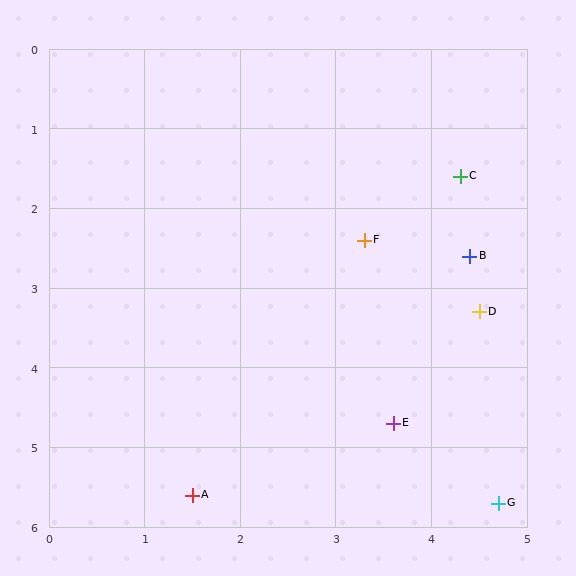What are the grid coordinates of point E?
Point E is at approximately (3.6, 4.7).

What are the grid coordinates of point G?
Point G is at approximately (4.7, 5.7).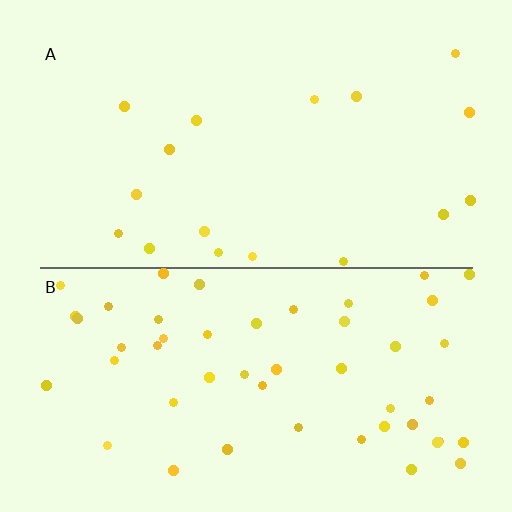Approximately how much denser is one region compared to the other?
Approximately 2.9× — region B over region A.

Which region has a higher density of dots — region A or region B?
B (the bottom).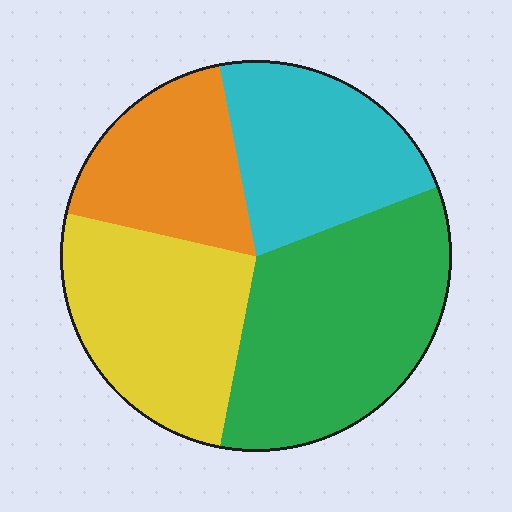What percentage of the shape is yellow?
Yellow takes up about one quarter (1/4) of the shape.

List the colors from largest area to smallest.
From largest to smallest: green, yellow, cyan, orange.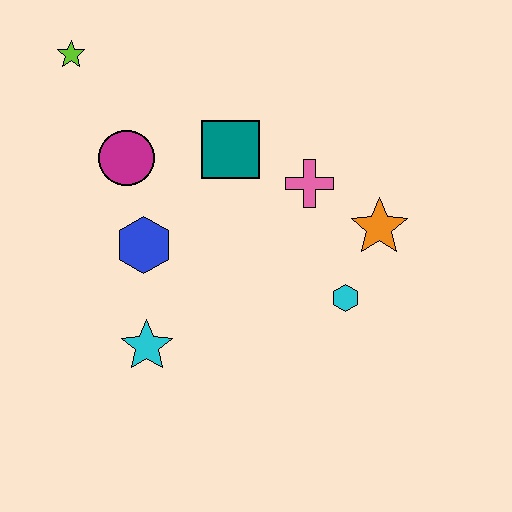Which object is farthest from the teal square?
The cyan star is farthest from the teal square.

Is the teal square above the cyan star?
Yes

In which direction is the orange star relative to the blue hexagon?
The orange star is to the right of the blue hexagon.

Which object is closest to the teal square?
The pink cross is closest to the teal square.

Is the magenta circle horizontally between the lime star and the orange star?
Yes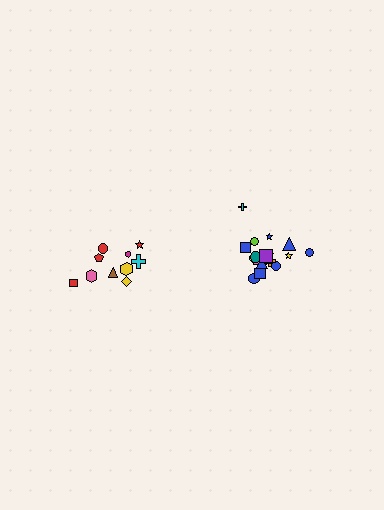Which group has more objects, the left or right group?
The right group.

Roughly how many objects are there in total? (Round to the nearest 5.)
Roughly 30 objects in total.